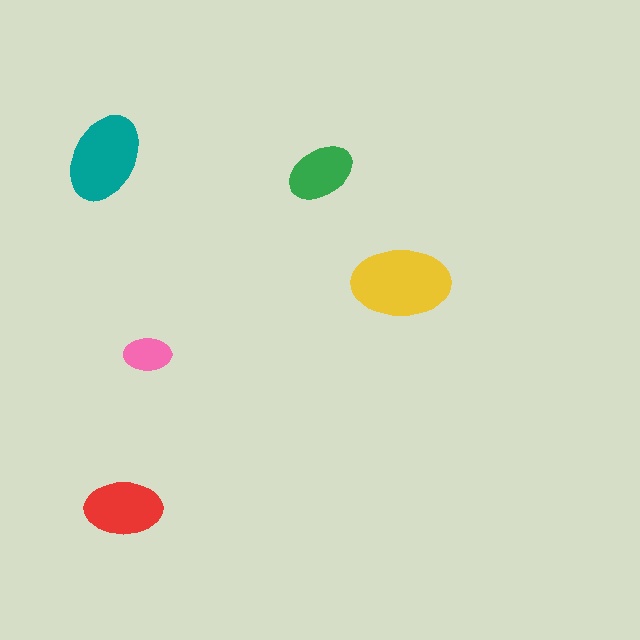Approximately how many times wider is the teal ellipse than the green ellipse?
About 1.5 times wider.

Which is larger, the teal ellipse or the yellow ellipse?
The yellow one.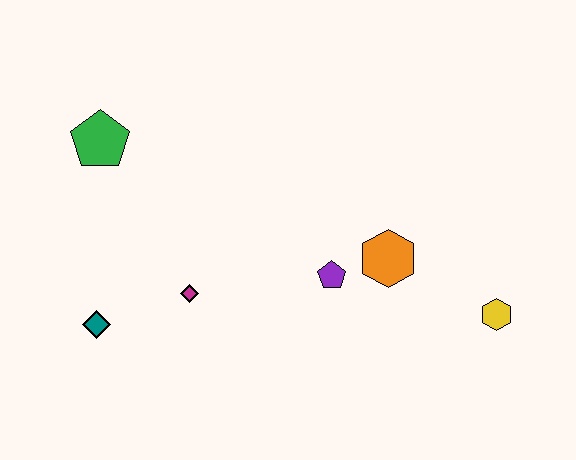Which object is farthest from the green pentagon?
The yellow hexagon is farthest from the green pentagon.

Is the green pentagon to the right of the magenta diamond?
No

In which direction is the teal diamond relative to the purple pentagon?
The teal diamond is to the left of the purple pentagon.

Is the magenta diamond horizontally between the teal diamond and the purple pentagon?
Yes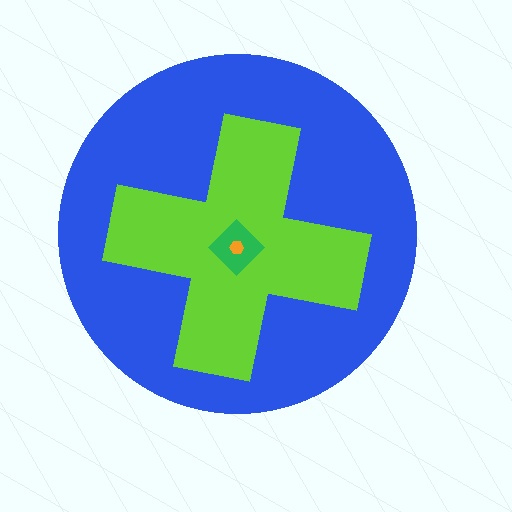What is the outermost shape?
The blue circle.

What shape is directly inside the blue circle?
The lime cross.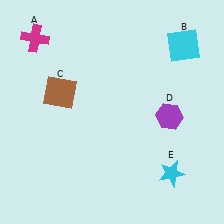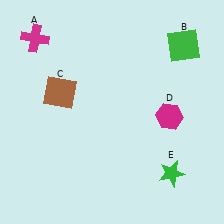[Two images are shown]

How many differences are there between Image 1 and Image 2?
There are 3 differences between the two images.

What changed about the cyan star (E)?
In Image 1, E is cyan. In Image 2, it changed to green.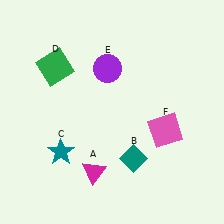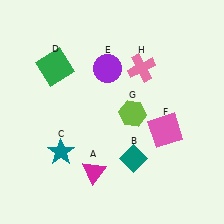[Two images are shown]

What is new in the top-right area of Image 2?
A pink cross (H) was added in the top-right area of Image 2.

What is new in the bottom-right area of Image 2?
A lime hexagon (G) was added in the bottom-right area of Image 2.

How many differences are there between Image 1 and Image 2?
There are 2 differences between the two images.